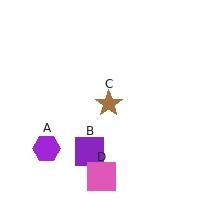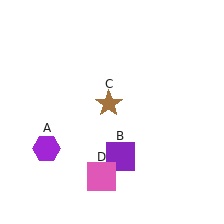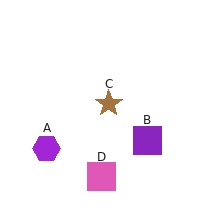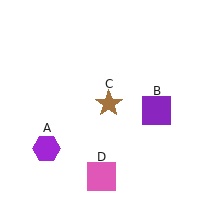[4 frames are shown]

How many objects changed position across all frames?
1 object changed position: purple square (object B).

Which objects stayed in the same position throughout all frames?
Purple hexagon (object A) and brown star (object C) and pink square (object D) remained stationary.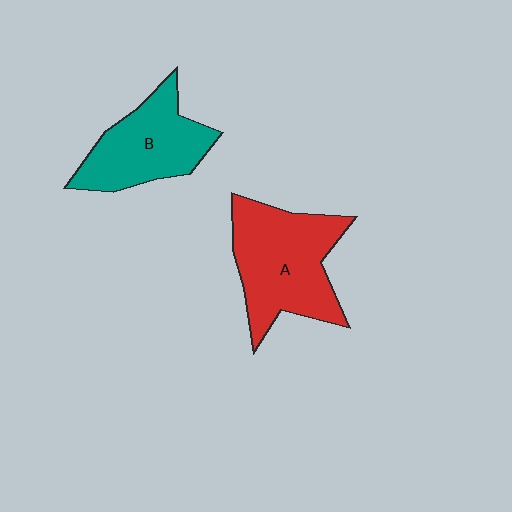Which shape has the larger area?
Shape A (red).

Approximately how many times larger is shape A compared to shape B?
Approximately 1.3 times.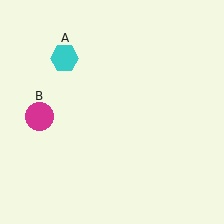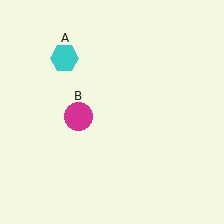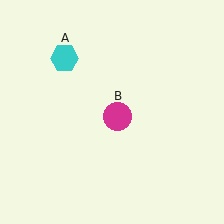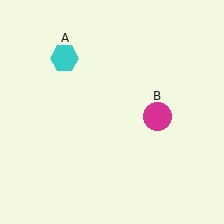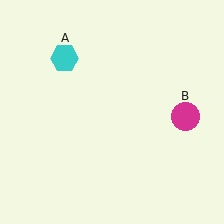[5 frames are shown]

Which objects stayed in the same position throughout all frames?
Cyan hexagon (object A) remained stationary.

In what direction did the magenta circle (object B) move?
The magenta circle (object B) moved right.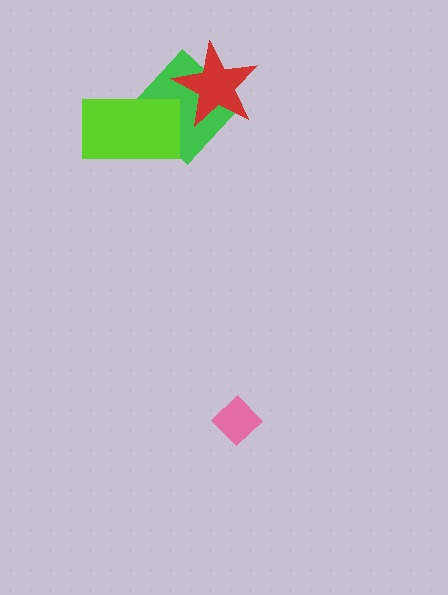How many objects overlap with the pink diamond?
0 objects overlap with the pink diamond.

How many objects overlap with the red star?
1 object overlaps with the red star.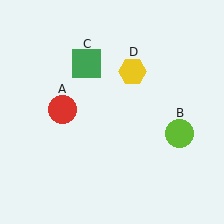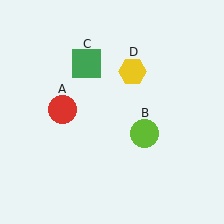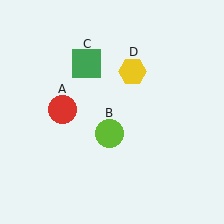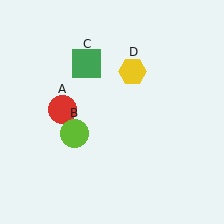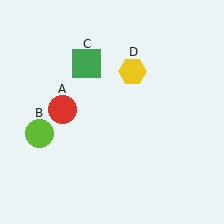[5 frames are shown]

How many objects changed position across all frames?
1 object changed position: lime circle (object B).